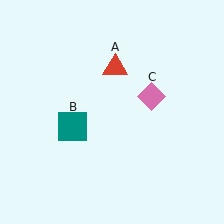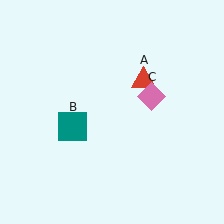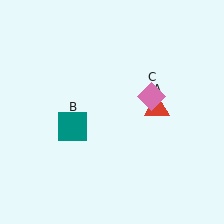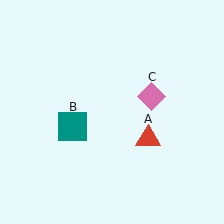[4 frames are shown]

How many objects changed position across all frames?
1 object changed position: red triangle (object A).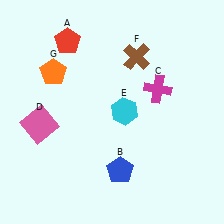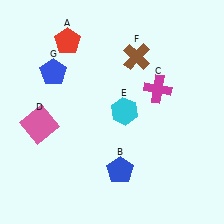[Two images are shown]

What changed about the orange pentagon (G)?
In Image 1, G is orange. In Image 2, it changed to blue.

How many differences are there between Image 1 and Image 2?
There is 1 difference between the two images.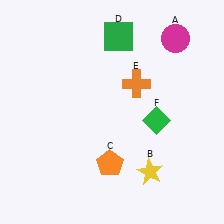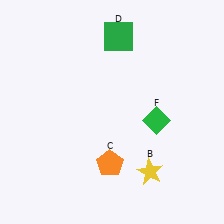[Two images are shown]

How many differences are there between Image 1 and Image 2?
There are 2 differences between the two images.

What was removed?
The magenta circle (A), the orange cross (E) were removed in Image 2.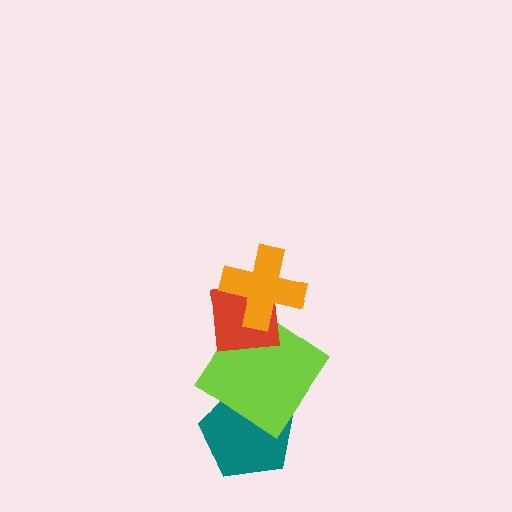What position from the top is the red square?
The red square is 2nd from the top.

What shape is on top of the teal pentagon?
The lime diamond is on top of the teal pentagon.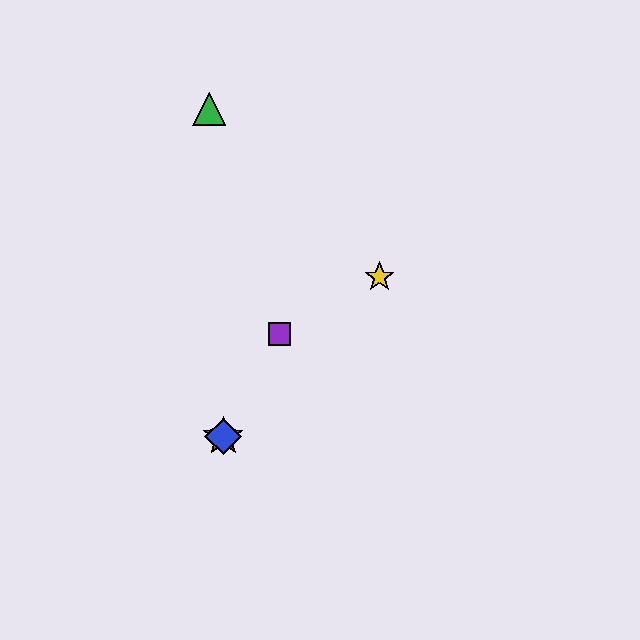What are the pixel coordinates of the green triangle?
The green triangle is at (209, 109).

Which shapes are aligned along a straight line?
The red star, the blue diamond, the purple square are aligned along a straight line.